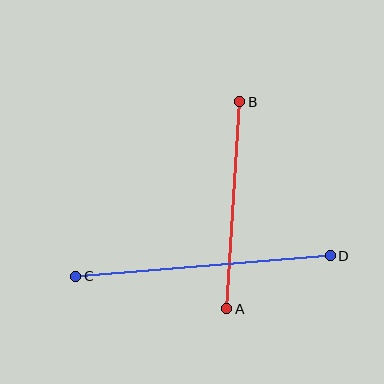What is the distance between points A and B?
The distance is approximately 207 pixels.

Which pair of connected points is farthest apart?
Points C and D are farthest apart.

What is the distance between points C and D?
The distance is approximately 256 pixels.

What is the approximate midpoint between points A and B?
The midpoint is at approximately (233, 205) pixels.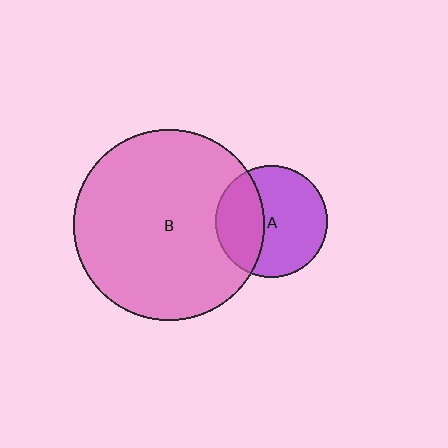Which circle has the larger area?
Circle B (pink).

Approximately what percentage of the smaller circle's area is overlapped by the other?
Approximately 35%.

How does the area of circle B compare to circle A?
Approximately 2.9 times.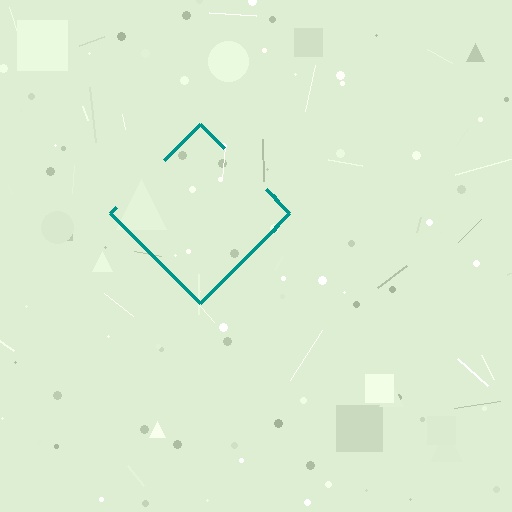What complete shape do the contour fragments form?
The contour fragments form a diamond.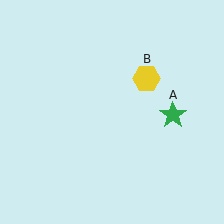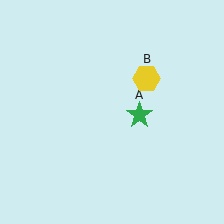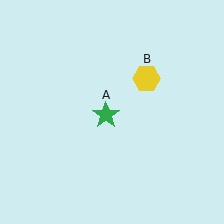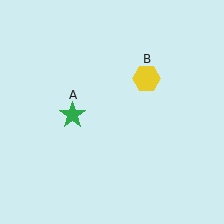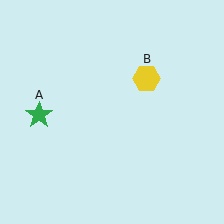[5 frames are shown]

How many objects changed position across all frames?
1 object changed position: green star (object A).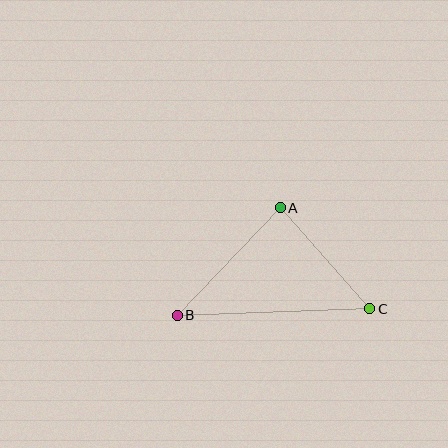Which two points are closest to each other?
Points A and C are closest to each other.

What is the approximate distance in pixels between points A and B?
The distance between A and B is approximately 149 pixels.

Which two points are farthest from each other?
Points B and C are farthest from each other.